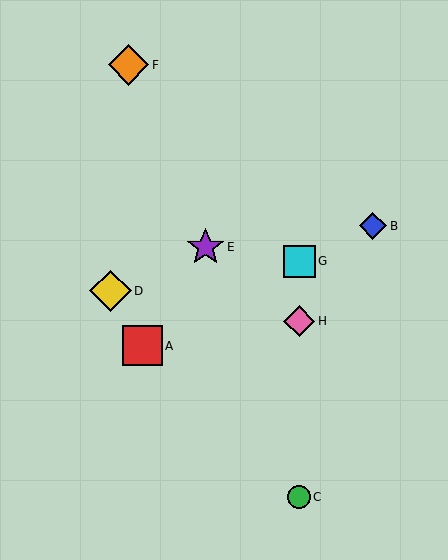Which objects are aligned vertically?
Objects C, G, H are aligned vertically.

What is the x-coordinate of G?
Object G is at x≈299.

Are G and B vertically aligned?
No, G is at x≈299 and B is at x≈373.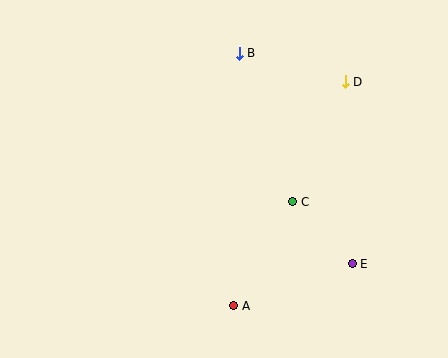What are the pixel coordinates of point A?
Point A is at (234, 306).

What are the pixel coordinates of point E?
Point E is at (352, 264).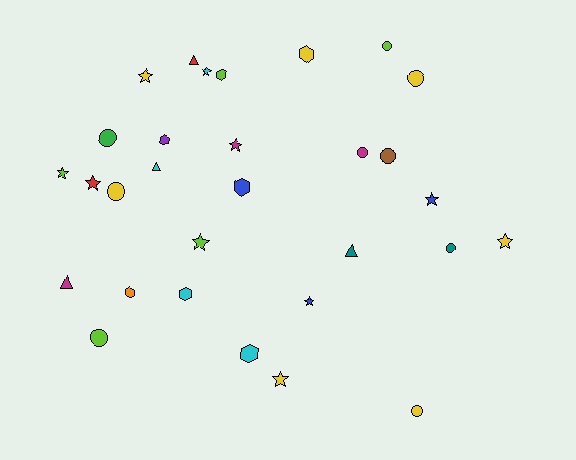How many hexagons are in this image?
There are 7 hexagons.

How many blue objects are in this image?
There are 3 blue objects.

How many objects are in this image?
There are 30 objects.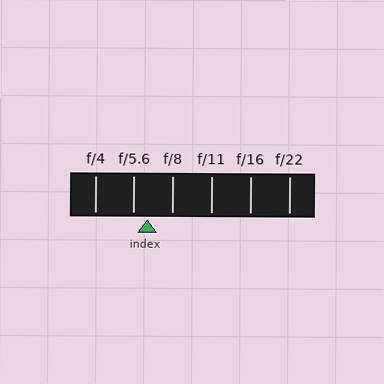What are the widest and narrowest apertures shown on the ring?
The widest aperture shown is f/4 and the narrowest is f/22.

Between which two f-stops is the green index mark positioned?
The index mark is between f/5.6 and f/8.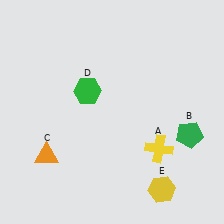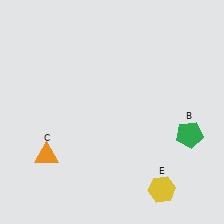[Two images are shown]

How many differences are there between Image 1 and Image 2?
There are 2 differences between the two images.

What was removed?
The green hexagon (D), the yellow cross (A) were removed in Image 2.